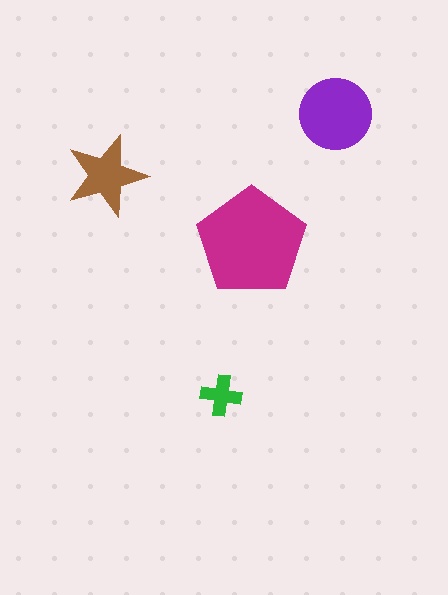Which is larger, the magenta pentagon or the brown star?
The magenta pentagon.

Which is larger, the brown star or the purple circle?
The purple circle.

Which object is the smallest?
The green cross.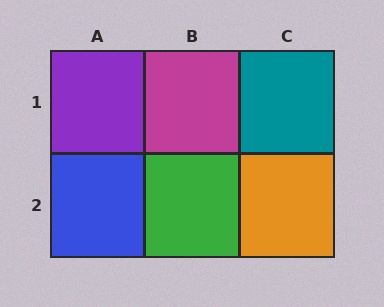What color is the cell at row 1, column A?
Purple.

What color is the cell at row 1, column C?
Teal.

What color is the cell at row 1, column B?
Magenta.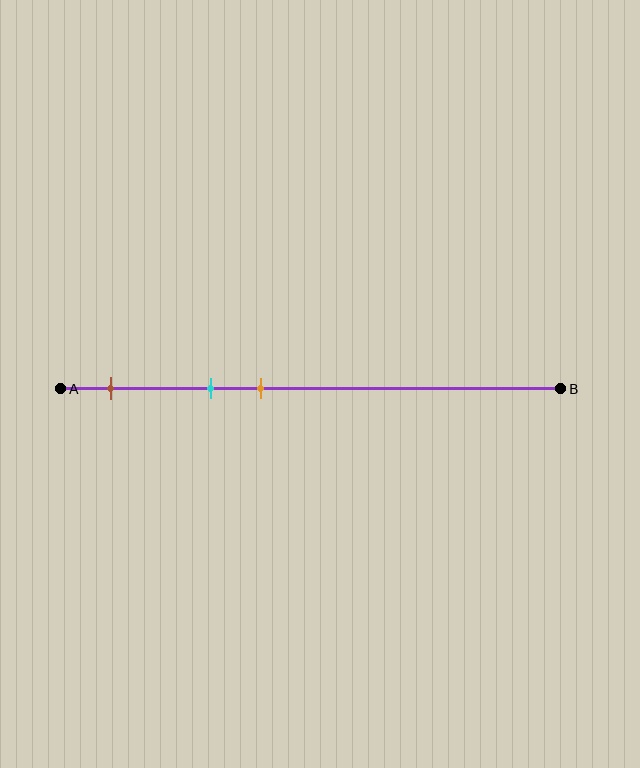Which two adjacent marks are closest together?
The cyan and orange marks are the closest adjacent pair.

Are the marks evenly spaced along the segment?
Yes, the marks are approximately evenly spaced.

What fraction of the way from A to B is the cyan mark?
The cyan mark is approximately 30% (0.3) of the way from A to B.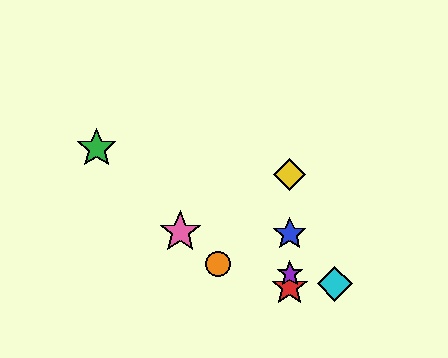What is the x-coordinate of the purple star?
The purple star is at x≈290.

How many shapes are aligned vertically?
4 shapes (the red star, the blue star, the yellow diamond, the purple star) are aligned vertically.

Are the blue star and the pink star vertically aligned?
No, the blue star is at x≈290 and the pink star is at x≈180.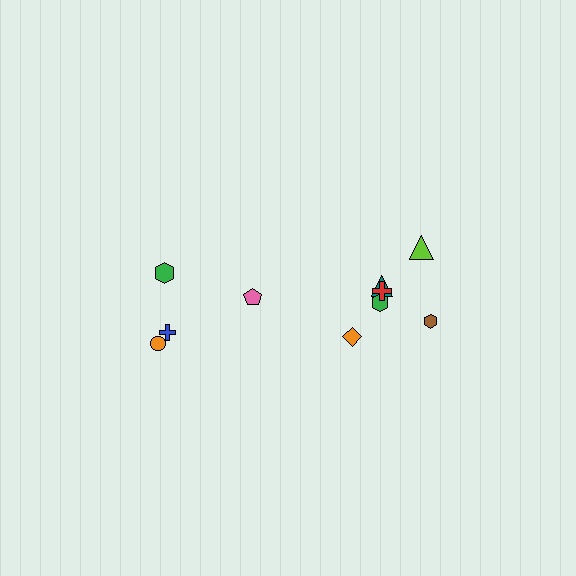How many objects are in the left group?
There are 4 objects.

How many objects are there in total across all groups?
There are 10 objects.